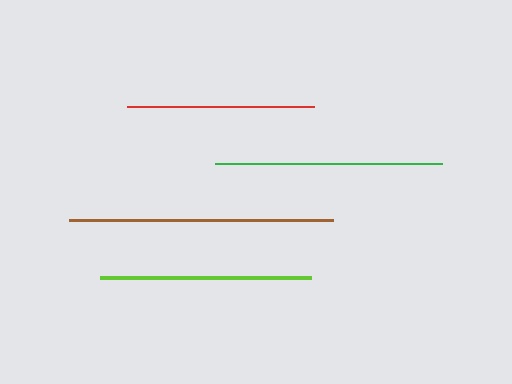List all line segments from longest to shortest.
From longest to shortest: brown, green, lime, red.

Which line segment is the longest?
The brown line is the longest at approximately 264 pixels.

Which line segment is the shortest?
The red line is the shortest at approximately 187 pixels.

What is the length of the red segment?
The red segment is approximately 187 pixels long.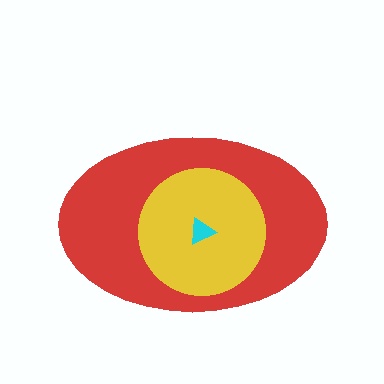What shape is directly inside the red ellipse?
The yellow circle.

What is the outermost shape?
The red ellipse.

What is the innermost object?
The cyan triangle.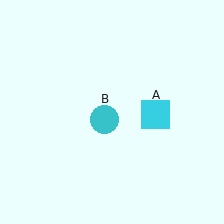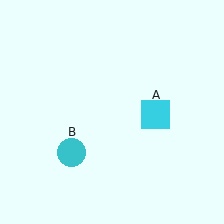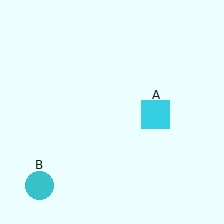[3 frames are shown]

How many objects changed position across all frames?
1 object changed position: cyan circle (object B).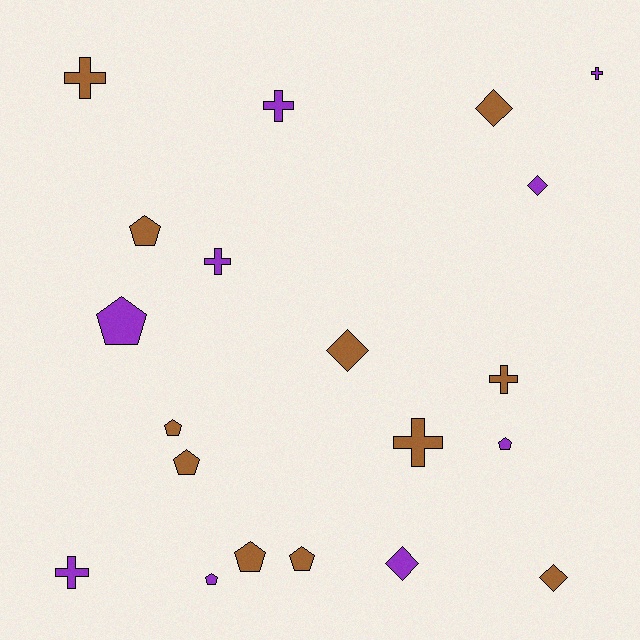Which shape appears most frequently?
Pentagon, with 8 objects.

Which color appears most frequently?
Brown, with 11 objects.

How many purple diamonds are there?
There are 2 purple diamonds.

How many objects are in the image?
There are 20 objects.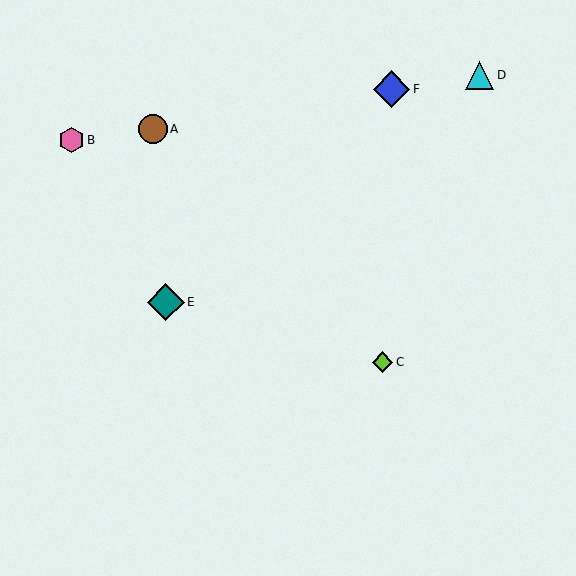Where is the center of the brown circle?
The center of the brown circle is at (153, 129).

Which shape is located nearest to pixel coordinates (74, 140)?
The pink hexagon (labeled B) at (71, 140) is nearest to that location.